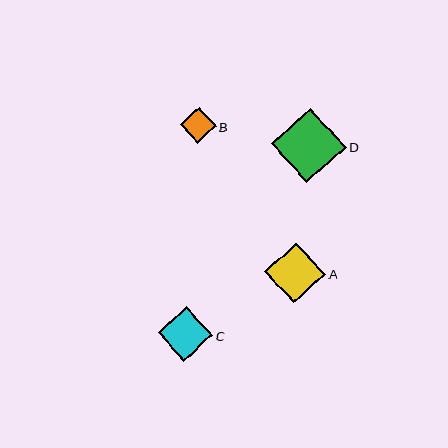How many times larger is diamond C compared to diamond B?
Diamond C is approximately 1.5 times the size of diamond B.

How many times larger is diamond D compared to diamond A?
Diamond D is approximately 1.2 times the size of diamond A.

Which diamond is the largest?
Diamond D is the largest with a size of approximately 74 pixels.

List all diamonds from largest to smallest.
From largest to smallest: D, A, C, B.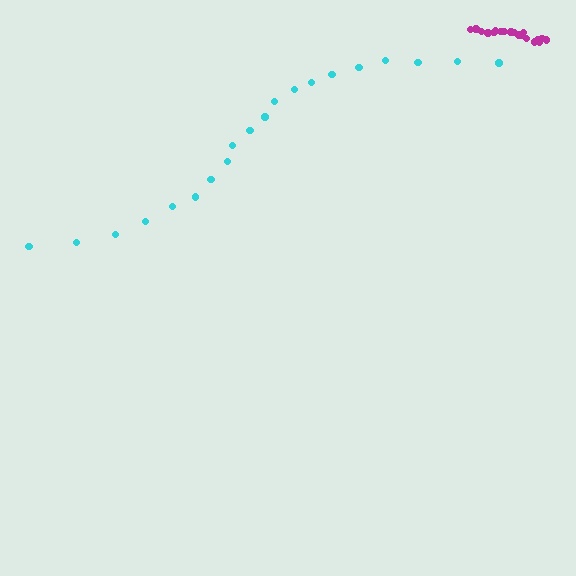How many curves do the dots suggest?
There are 2 distinct paths.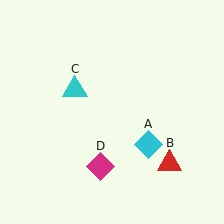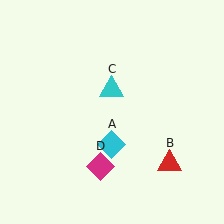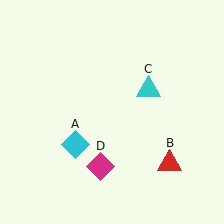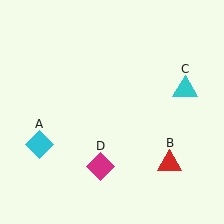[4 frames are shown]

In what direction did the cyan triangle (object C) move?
The cyan triangle (object C) moved right.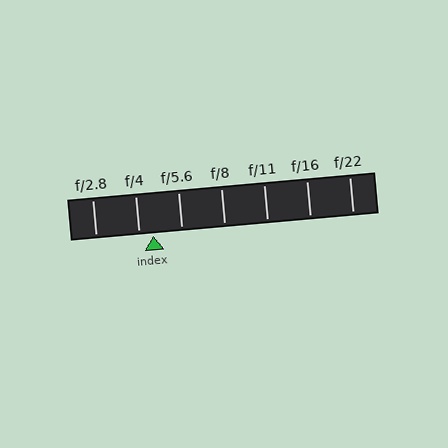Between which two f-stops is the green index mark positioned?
The index mark is between f/4 and f/5.6.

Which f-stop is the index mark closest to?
The index mark is closest to f/4.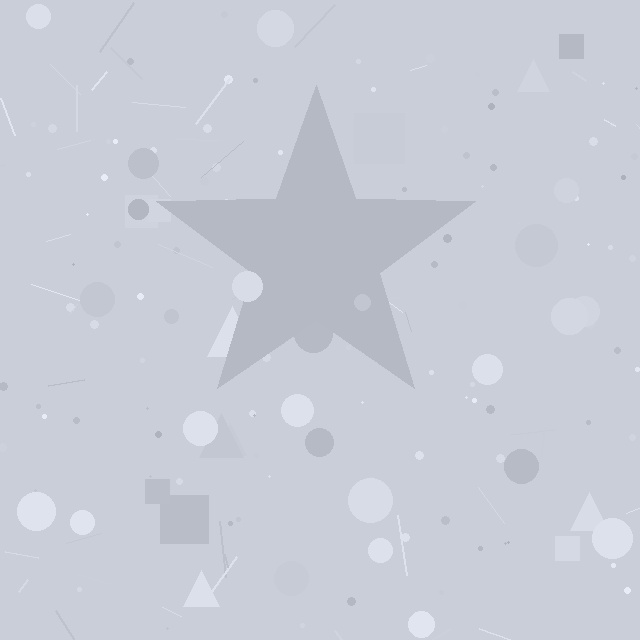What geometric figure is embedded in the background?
A star is embedded in the background.